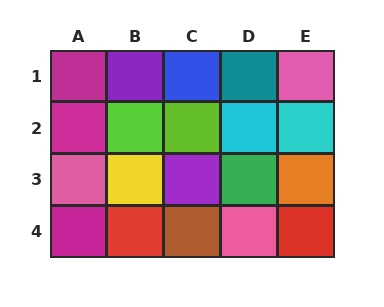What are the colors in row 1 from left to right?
Magenta, purple, blue, teal, pink.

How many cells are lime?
2 cells are lime.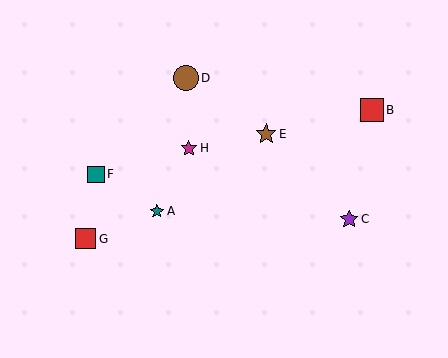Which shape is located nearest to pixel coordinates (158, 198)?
The teal star (labeled A) at (157, 211) is nearest to that location.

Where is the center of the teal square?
The center of the teal square is at (96, 174).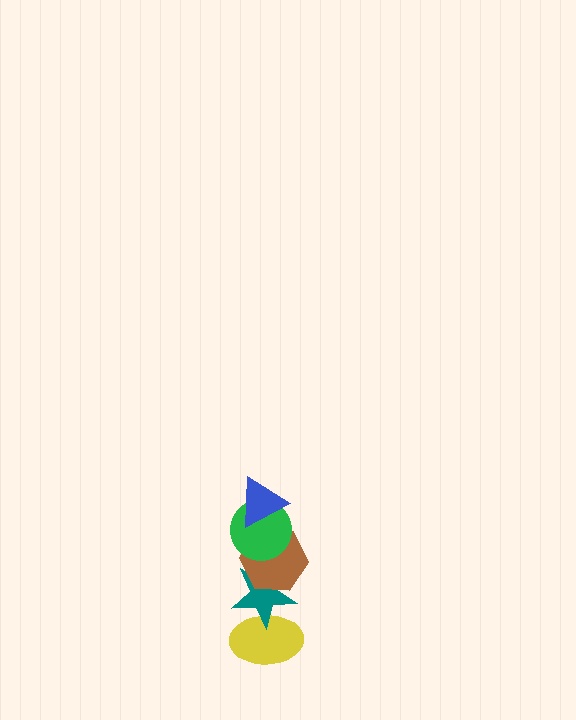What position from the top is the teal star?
The teal star is 4th from the top.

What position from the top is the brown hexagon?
The brown hexagon is 3rd from the top.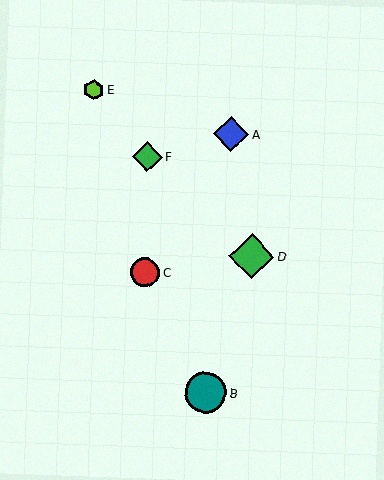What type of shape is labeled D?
Shape D is a green diamond.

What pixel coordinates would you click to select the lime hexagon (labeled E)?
Click at (94, 90) to select the lime hexagon E.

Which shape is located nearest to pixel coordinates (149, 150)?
The green diamond (labeled F) at (147, 157) is nearest to that location.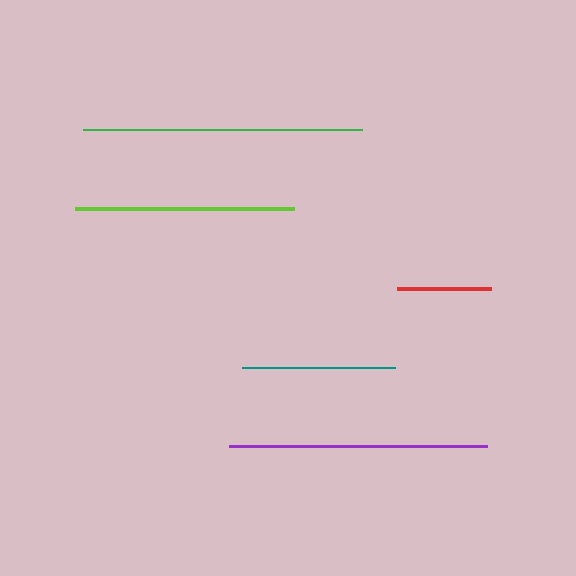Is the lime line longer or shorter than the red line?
The lime line is longer than the red line.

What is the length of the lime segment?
The lime segment is approximately 218 pixels long.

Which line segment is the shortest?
The red line is the shortest at approximately 94 pixels.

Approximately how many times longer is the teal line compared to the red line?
The teal line is approximately 1.6 times the length of the red line.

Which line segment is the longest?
The green line is the longest at approximately 279 pixels.